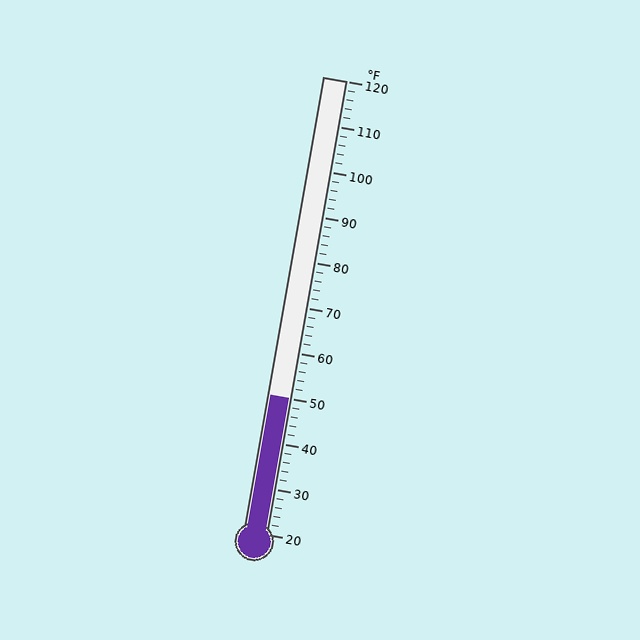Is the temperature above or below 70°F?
The temperature is below 70°F.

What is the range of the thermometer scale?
The thermometer scale ranges from 20°F to 120°F.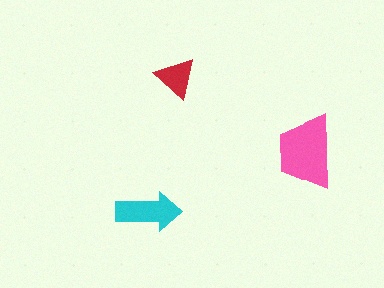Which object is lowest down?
The cyan arrow is bottommost.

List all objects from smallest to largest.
The red triangle, the cyan arrow, the pink trapezoid.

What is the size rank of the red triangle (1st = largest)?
3rd.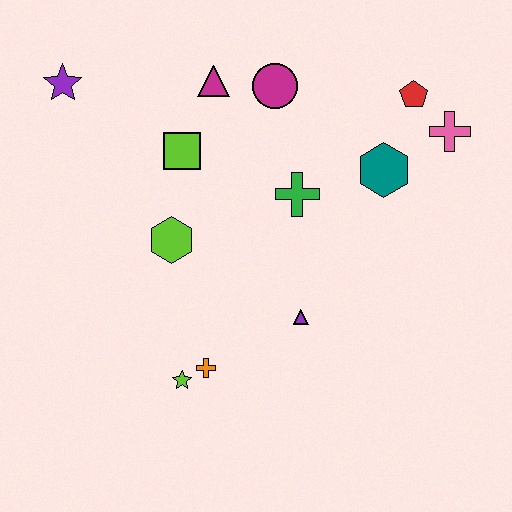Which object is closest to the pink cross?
The red pentagon is closest to the pink cross.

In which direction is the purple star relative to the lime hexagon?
The purple star is above the lime hexagon.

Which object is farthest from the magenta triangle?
The lime star is farthest from the magenta triangle.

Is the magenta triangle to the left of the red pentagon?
Yes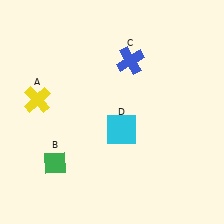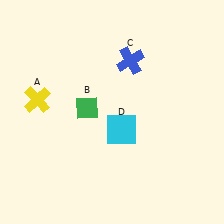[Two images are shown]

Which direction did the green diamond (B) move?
The green diamond (B) moved up.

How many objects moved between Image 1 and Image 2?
1 object moved between the two images.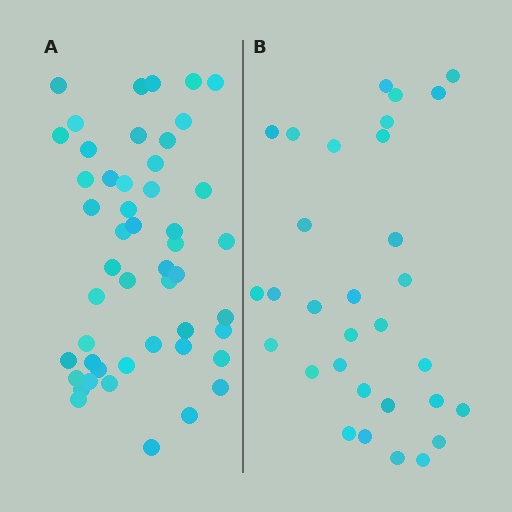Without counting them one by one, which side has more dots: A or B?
Region A (the left region) has more dots.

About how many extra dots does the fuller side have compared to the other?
Region A has approximately 20 more dots than region B.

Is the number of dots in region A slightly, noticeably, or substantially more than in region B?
Region A has substantially more. The ratio is roughly 1.6 to 1.